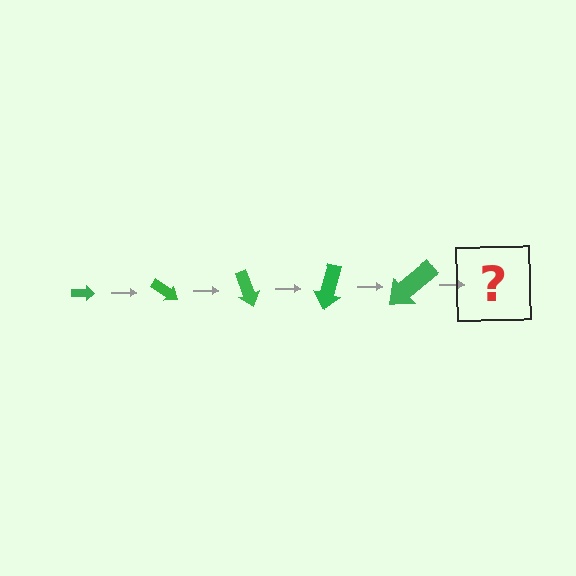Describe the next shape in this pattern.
It should be an arrow, larger than the previous one and rotated 175 degrees from the start.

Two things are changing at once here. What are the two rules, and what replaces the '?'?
The two rules are that the arrow grows larger each step and it rotates 35 degrees each step. The '?' should be an arrow, larger than the previous one and rotated 175 degrees from the start.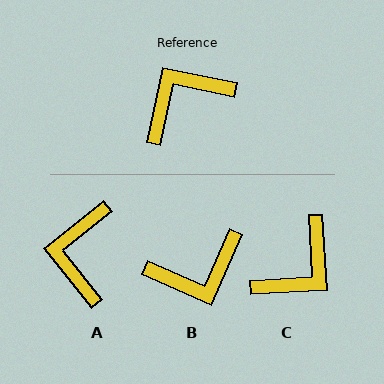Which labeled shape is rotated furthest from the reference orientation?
B, about 168 degrees away.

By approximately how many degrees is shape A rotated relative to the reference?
Approximately 50 degrees counter-clockwise.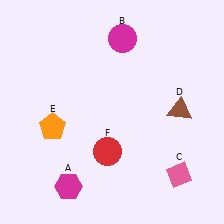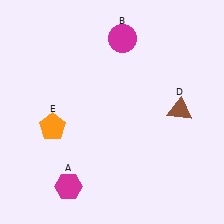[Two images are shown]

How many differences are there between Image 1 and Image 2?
There are 2 differences between the two images.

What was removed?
The pink diamond (C), the red circle (F) were removed in Image 2.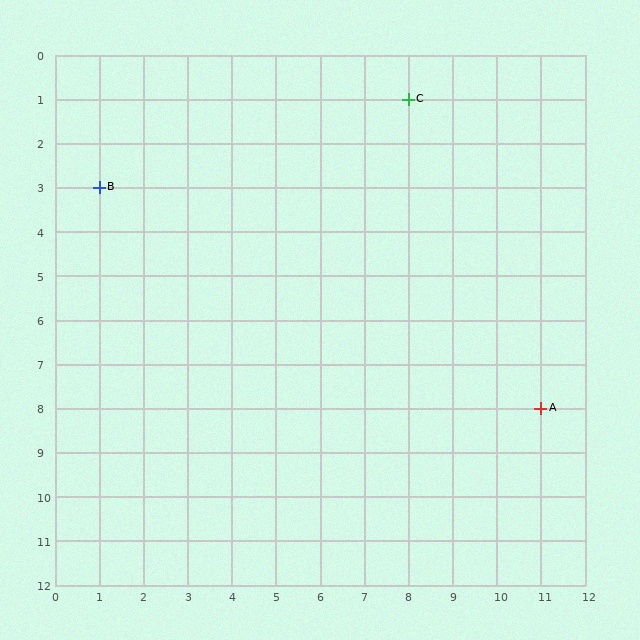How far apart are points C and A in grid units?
Points C and A are 3 columns and 7 rows apart (about 7.6 grid units diagonally).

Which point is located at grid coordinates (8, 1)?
Point C is at (8, 1).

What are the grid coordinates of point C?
Point C is at grid coordinates (8, 1).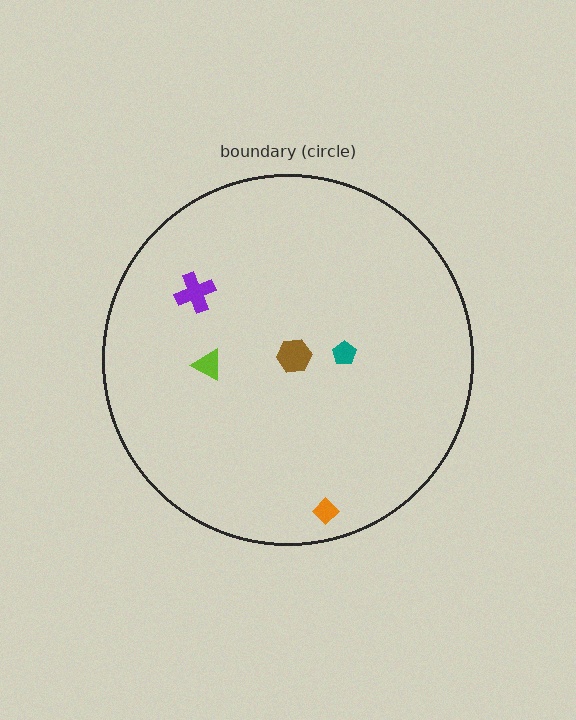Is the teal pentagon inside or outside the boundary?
Inside.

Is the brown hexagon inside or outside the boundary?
Inside.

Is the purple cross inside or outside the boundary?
Inside.